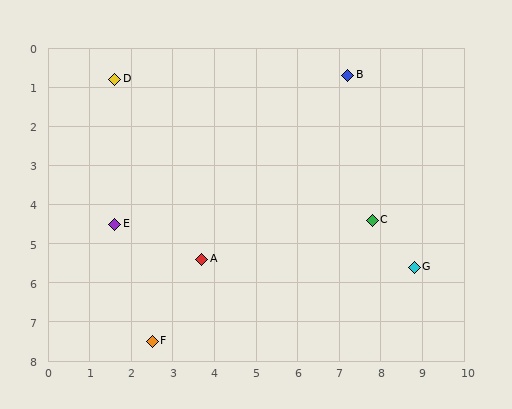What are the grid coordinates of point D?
Point D is at approximately (1.6, 0.8).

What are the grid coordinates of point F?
Point F is at approximately (2.5, 7.5).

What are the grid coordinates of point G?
Point G is at approximately (8.8, 5.6).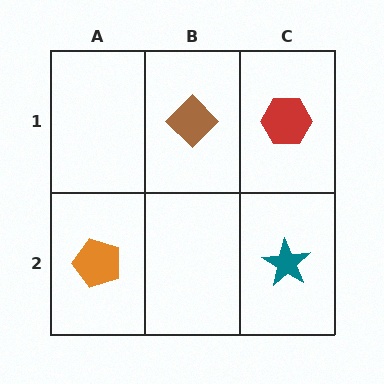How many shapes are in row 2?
2 shapes.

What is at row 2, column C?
A teal star.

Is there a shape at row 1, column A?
No, that cell is empty.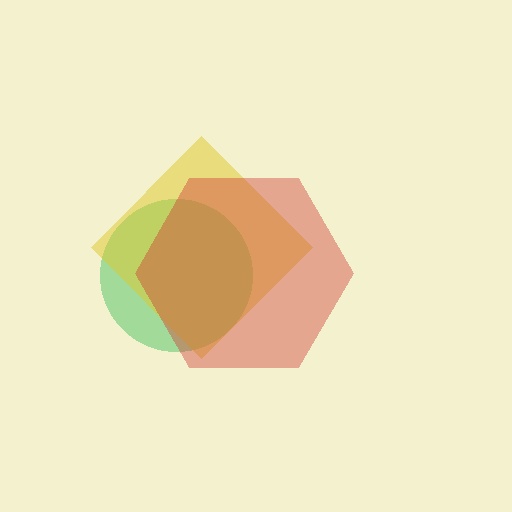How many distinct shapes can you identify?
There are 3 distinct shapes: a green circle, a yellow diamond, a red hexagon.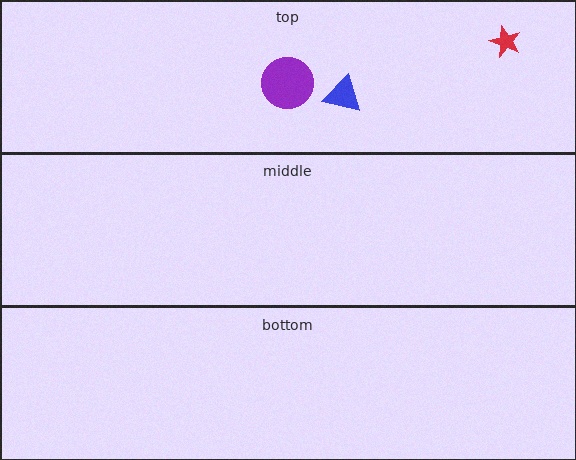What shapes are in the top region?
The purple circle, the blue triangle, the red star.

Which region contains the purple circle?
The top region.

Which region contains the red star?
The top region.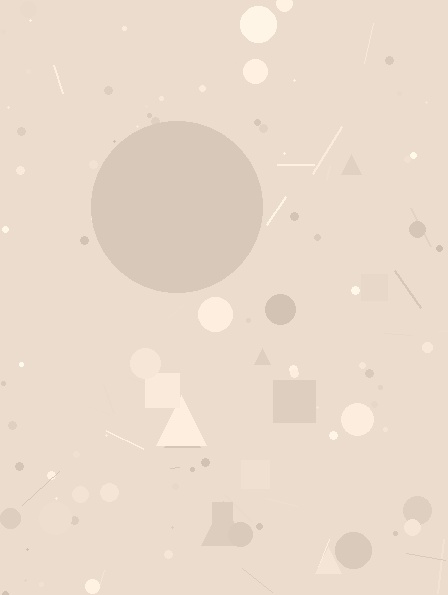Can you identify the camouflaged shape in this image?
The camouflaged shape is a circle.